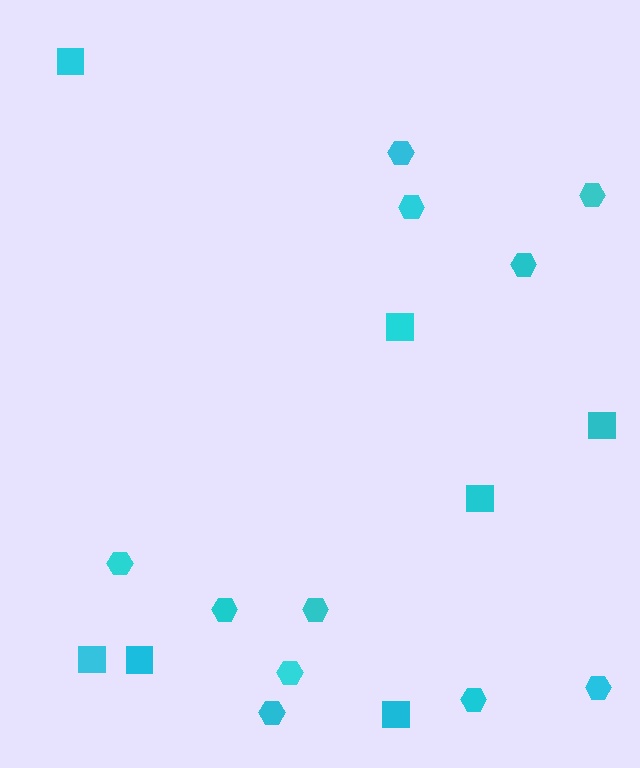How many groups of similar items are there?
There are 2 groups: one group of squares (7) and one group of hexagons (11).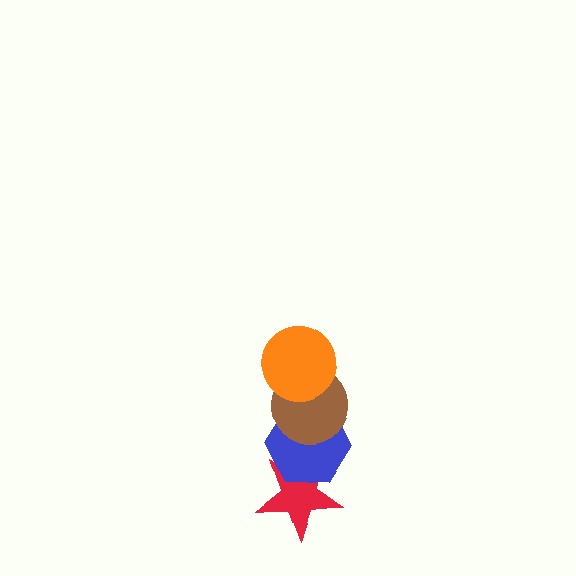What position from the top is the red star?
The red star is 4th from the top.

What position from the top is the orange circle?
The orange circle is 1st from the top.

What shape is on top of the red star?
The blue hexagon is on top of the red star.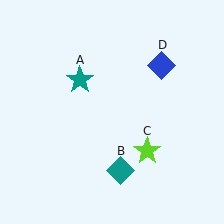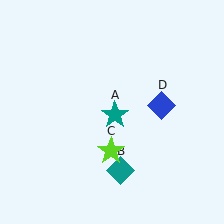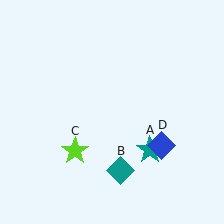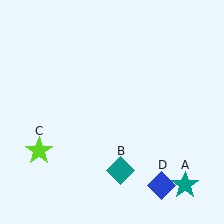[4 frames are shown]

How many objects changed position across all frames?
3 objects changed position: teal star (object A), lime star (object C), blue diamond (object D).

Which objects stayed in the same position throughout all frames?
Teal diamond (object B) remained stationary.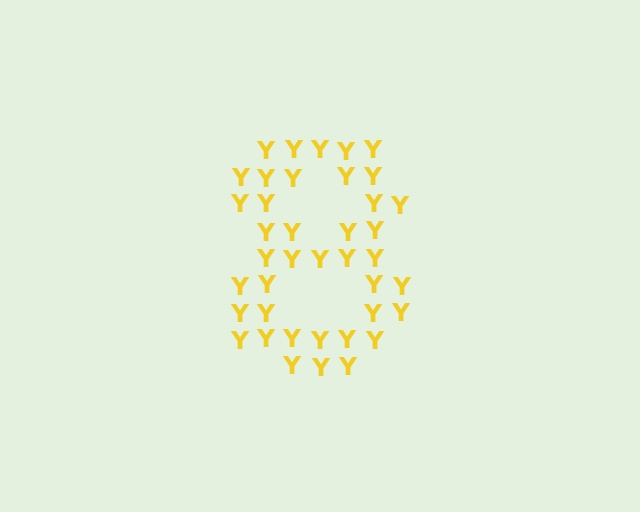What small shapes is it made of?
It is made of small letter Y's.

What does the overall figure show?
The overall figure shows the digit 8.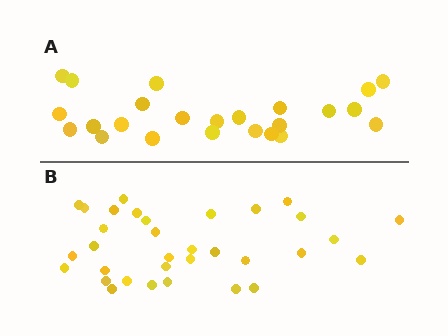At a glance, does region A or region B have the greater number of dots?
Region B (the bottom region) has more dots.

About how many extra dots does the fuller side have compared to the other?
Region B has roughly 8 or so more dots than region A.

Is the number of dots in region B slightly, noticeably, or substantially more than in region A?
Region B has noticeably more, but not dramatically so. The ratio is roughly 1.4 to 1.